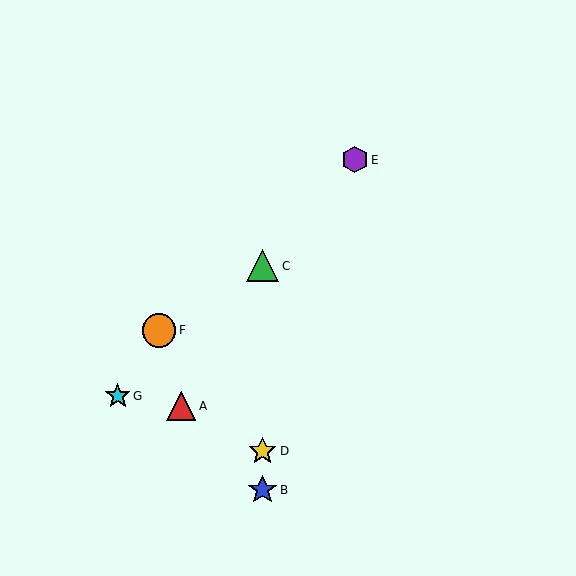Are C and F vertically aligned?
No, C is at x≈262 and F is at x≈159.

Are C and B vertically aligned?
Yes, both are at x≈262.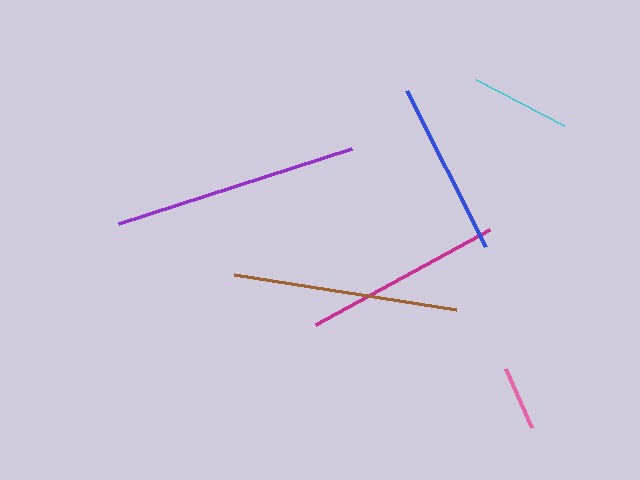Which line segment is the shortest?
The pink line is the shortest at approximately 64 pixels.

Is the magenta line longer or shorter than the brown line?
The brown line is longer than the magenta line.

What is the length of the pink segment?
The pink segment is approximately 64 pixels long.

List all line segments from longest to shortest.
From longest to shortest: purple, brown, magenta, blue, cyan, pink.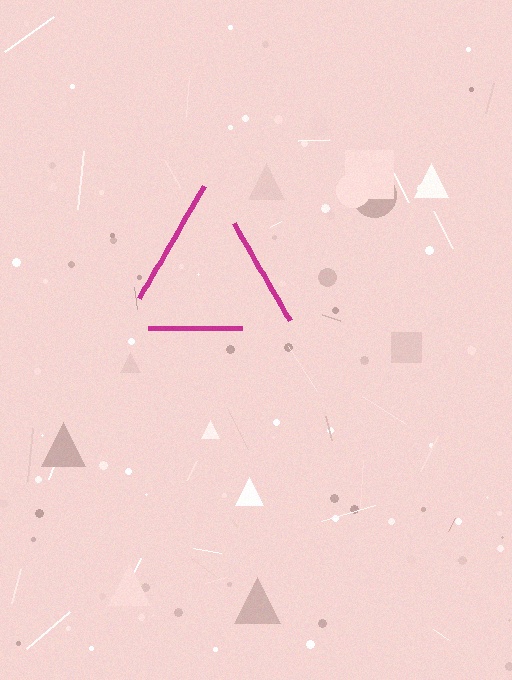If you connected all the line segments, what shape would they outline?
They would outline a triangle.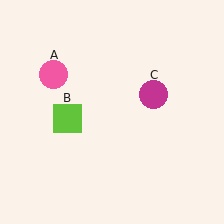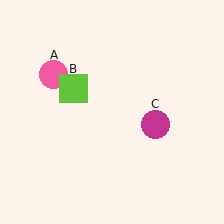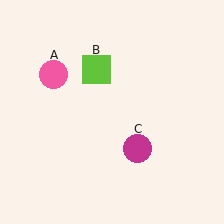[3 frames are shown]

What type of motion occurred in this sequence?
The lime square (object B), magenta circle (object C) rotated clockwise around the center of the scene.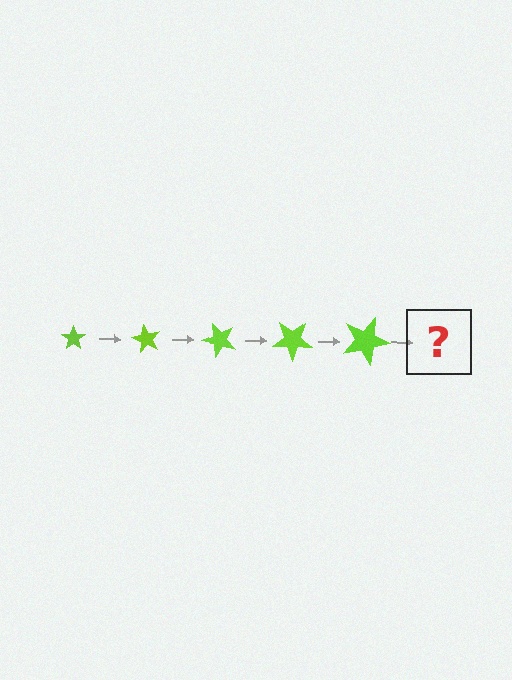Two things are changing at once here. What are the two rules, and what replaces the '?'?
The two rules are that the star grows larger each step and it rotates 60 degrees each step. The '?' should be a star, larger than the previous one and rotated 300 degrees from the start.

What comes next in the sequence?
The next element should be a star, larger than the previous one and rotated 300 degrees from the start.